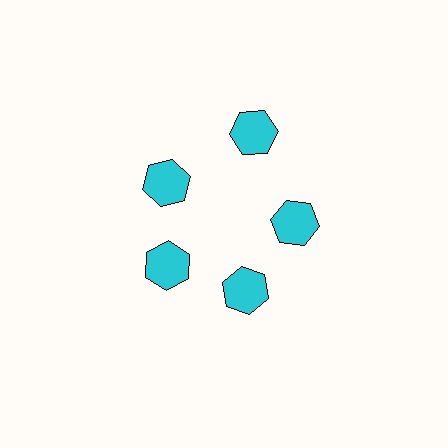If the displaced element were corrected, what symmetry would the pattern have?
It would have 5-fold rotational symmetry — the pattern would map onto itself every 72 degrees.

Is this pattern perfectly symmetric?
No. The 5 cyan hexagons are arranged in a ring, but one element near the 1 o'clock position is pushed outward from the center, breaking the 5-fold rotational symmetry.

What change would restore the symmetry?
The symmetry would be restored by moving it inward, back onto the ring so that all 5 hexagons sit at equal angles and equal distance from the center.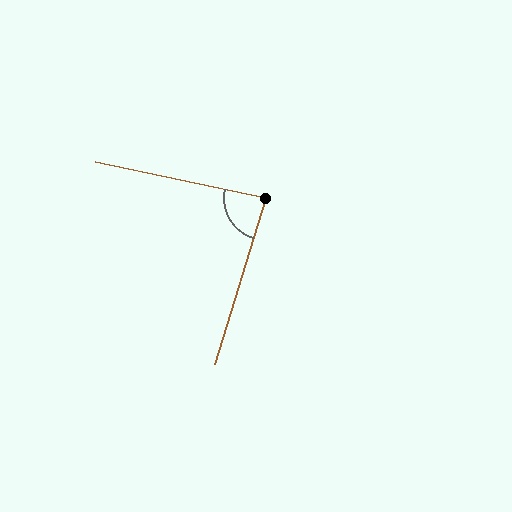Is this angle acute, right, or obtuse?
It is acute.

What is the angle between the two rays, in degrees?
Approximately 85 degrees.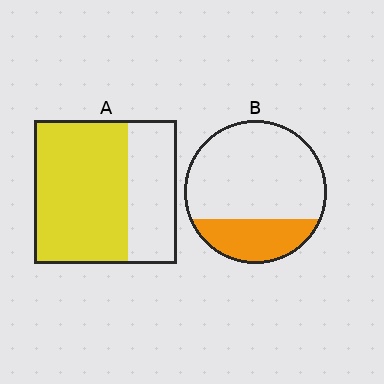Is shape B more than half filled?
No.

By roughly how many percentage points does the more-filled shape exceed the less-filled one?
By roughly 40 percentage points (A over B).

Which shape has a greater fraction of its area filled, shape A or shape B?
Shape A.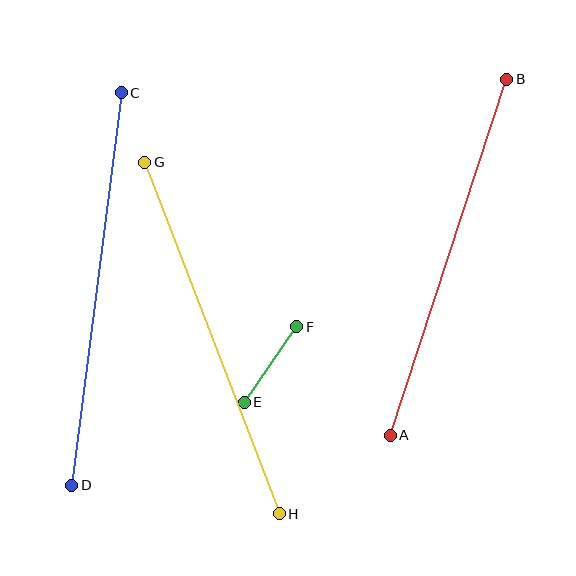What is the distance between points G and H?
The distance is approximately 376 pixels.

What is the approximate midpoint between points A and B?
The midpoint is at approximately (449, 257) pixels.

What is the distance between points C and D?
The distance is approximately 396 pixels.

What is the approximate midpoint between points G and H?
The midpoint is at approximately (212, 338) pixels.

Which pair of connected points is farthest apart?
Points C and D are farthest apart.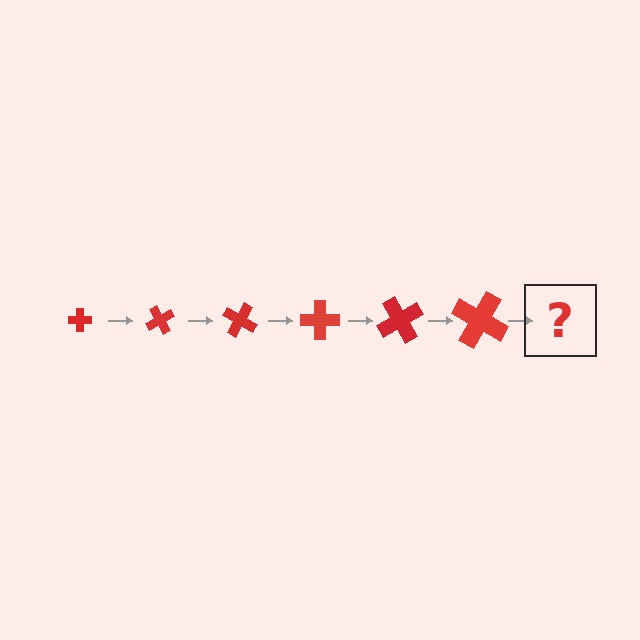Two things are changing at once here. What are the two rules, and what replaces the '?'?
The two rules are that the cross grows larger each step and it rotates 60 degrees each step. The '?' should be a cross, larger than the previous one and rotated 360 degrees from the start.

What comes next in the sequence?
The next element should be a cross, larger than the previous one and rotated 360 degrees from the start.